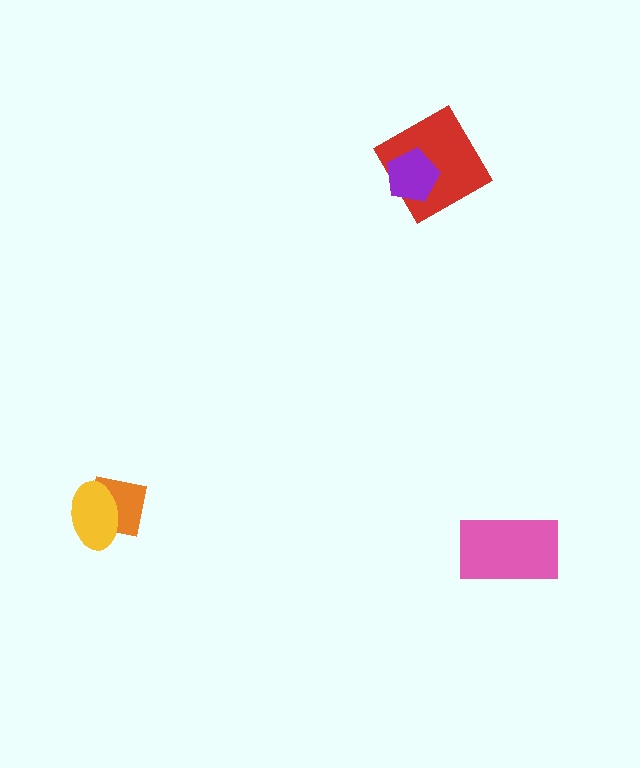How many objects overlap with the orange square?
1 object overlaps with the orange square.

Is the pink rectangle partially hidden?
No, no other shape covers it.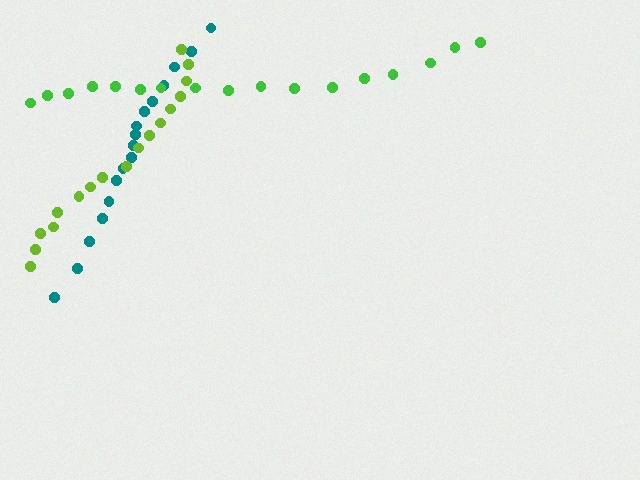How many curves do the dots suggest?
There are 3 distinct paths.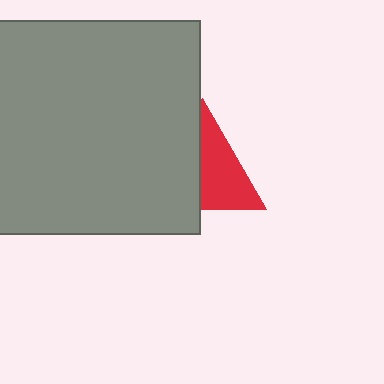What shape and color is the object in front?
The object in front is a gray square.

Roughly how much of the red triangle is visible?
About half of it is visible (roughly 52%).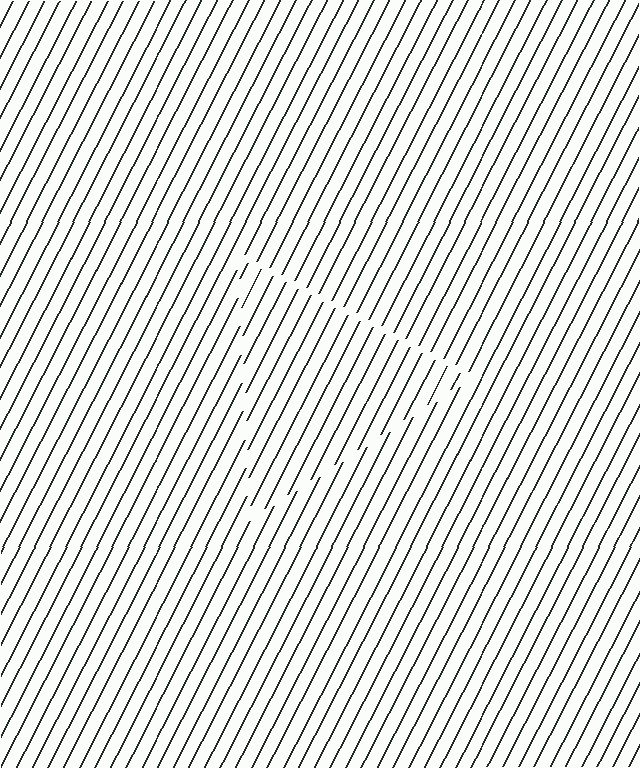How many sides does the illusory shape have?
3 sides — the line-ends trace a triangle.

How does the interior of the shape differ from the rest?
The interior of the shape contains the same grating, shifted by half a period — the contour is defined by the phase discontinuity where line-ends from the inner and outer gratings abut.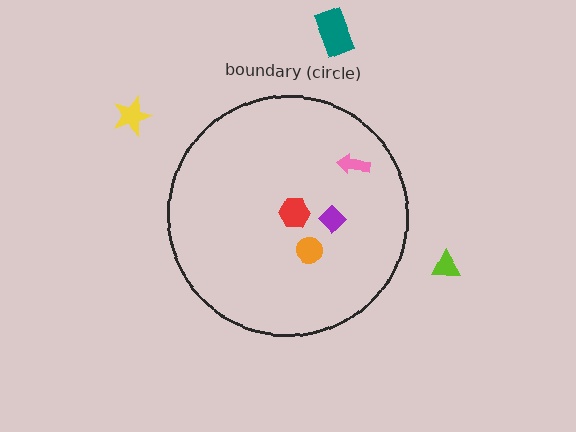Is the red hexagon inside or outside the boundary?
Inside.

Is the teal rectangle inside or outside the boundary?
Outside.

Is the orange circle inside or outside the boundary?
Inside.